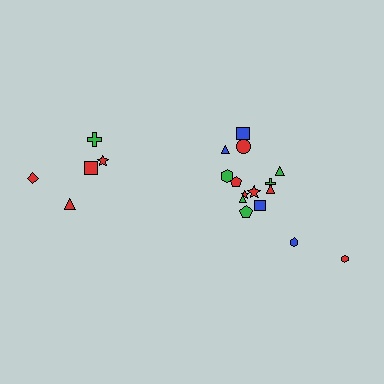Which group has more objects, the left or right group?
The right group.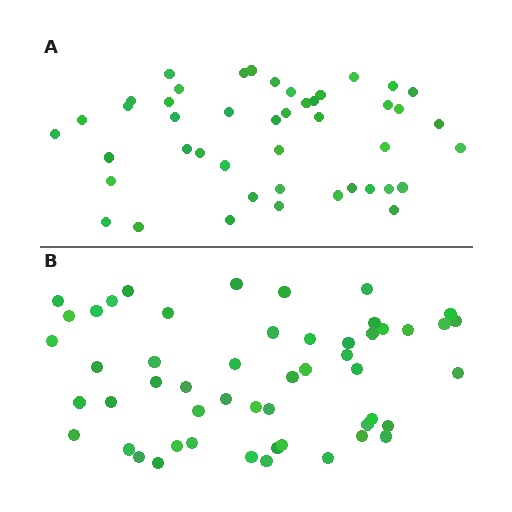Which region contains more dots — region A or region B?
Region B (the bottom region) has more dots.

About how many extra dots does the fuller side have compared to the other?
Region B has roughly 8 or so more dots than region A.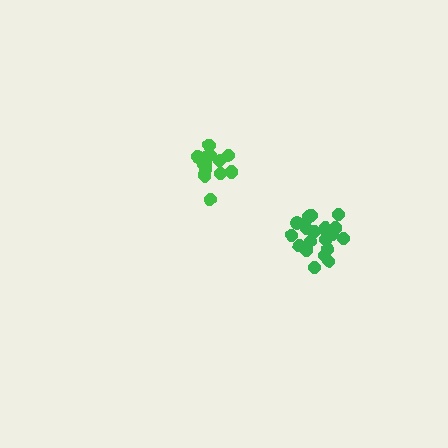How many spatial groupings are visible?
There are 2 spatial groupings.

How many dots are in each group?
Group 1: 14 dots, Group 2: 20 dots (34 total).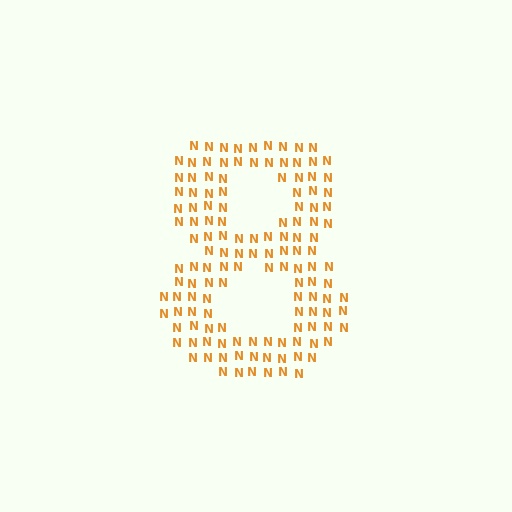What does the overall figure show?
The overall figure shows the digit 8.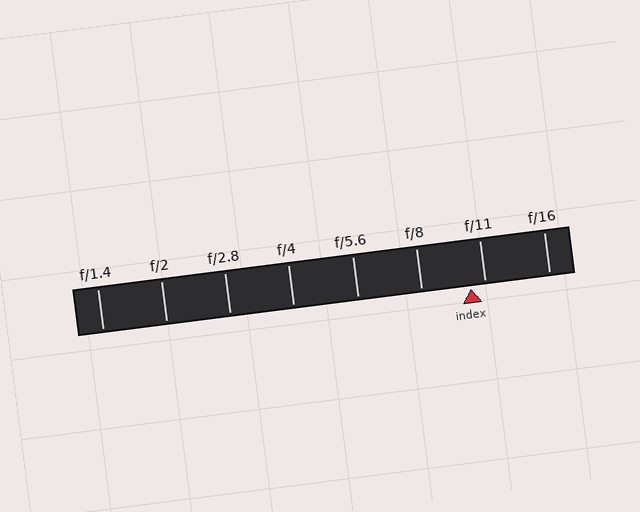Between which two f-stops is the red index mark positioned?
The index mark is between f/8 and f/11.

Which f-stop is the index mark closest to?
The index mark is closest to f/11.